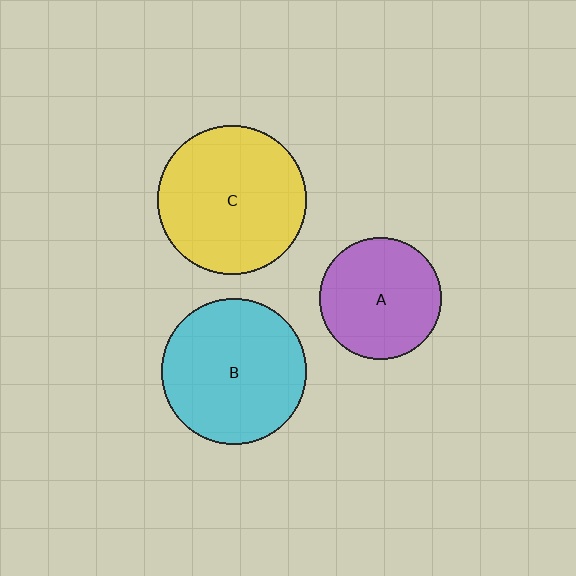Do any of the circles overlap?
No, none of the circles overlap.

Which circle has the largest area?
Circle C (yellow).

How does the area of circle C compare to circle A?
Approximately 1.5 times.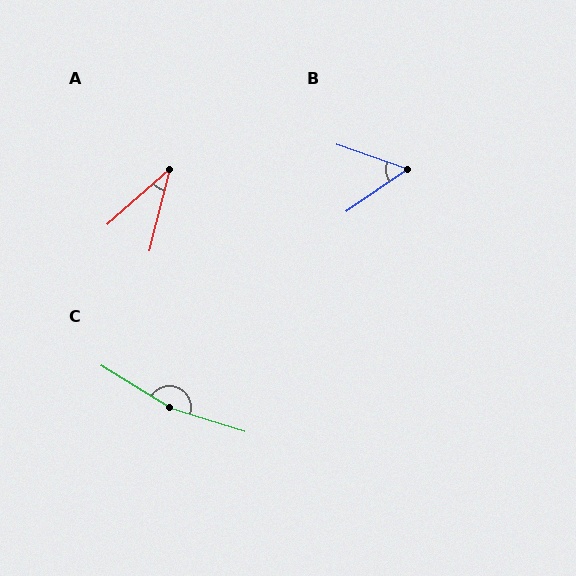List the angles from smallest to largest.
A (34°), B (54°), C (165°).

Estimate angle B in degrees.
Approximately 54 degrees.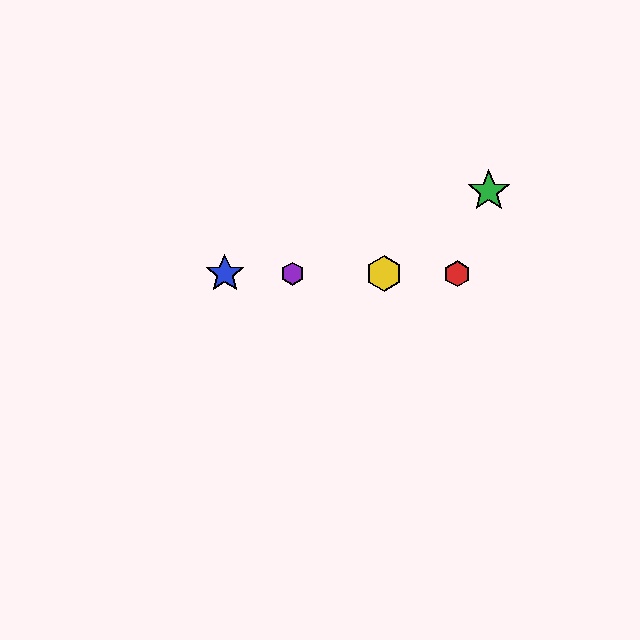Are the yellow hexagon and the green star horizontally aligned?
No, the yellow hexagon is at y≈274 and the green star is at y≈191.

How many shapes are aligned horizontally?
4 shapes (the red hexagon, the blue star, the yellow hexagon, the purple hexagon) are aligned horizontally.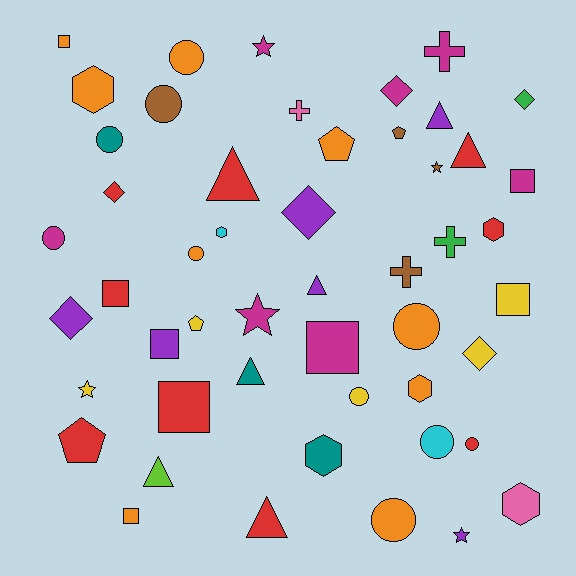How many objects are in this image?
There are 50 objects.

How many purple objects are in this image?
There are 6 purple objects.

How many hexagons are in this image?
There are 6 hexagons.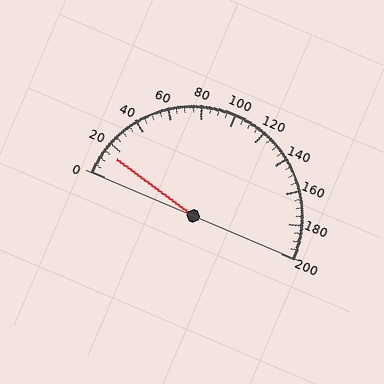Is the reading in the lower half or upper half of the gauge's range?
The reading is in the lower half of the range (0 to 200).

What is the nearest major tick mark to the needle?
The nearest major tick mark is 20.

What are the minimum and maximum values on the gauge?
The gauge ranges from 0 to 200.